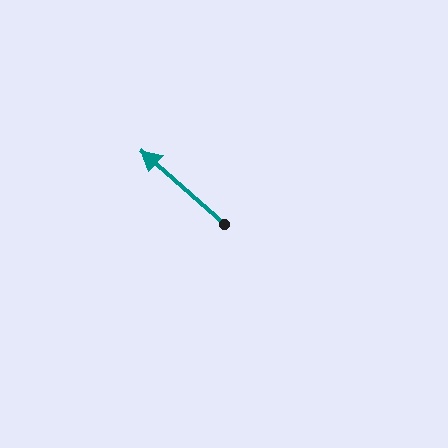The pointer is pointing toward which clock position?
Roughly 10 o'clock.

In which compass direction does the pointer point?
Northwest.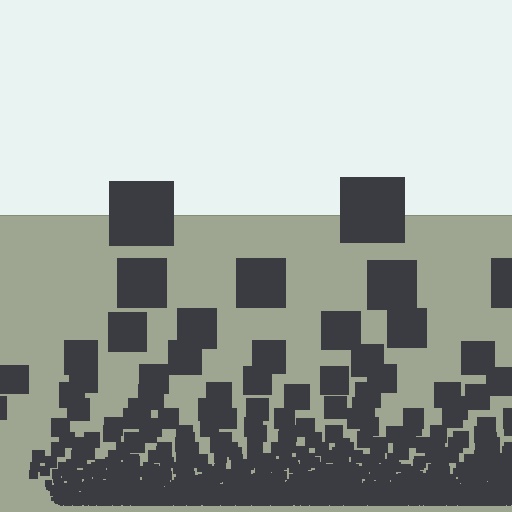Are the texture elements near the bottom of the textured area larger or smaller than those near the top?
Smaller. The gradient is inverted — elements near the bottom are smaller and denser.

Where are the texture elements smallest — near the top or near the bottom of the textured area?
Near the bottom.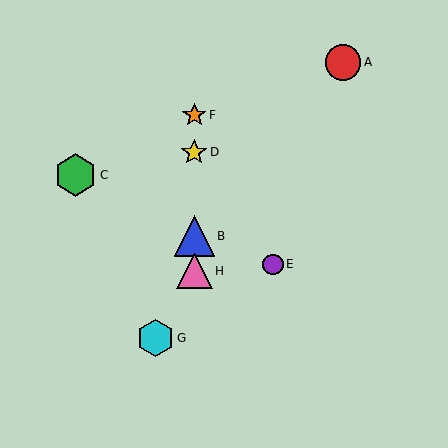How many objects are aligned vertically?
4 objects (B, D, F, H) are aligned vertically.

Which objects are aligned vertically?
Objects B, D, F, H are aligned vertically.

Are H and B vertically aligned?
Yes, both are at x≈194.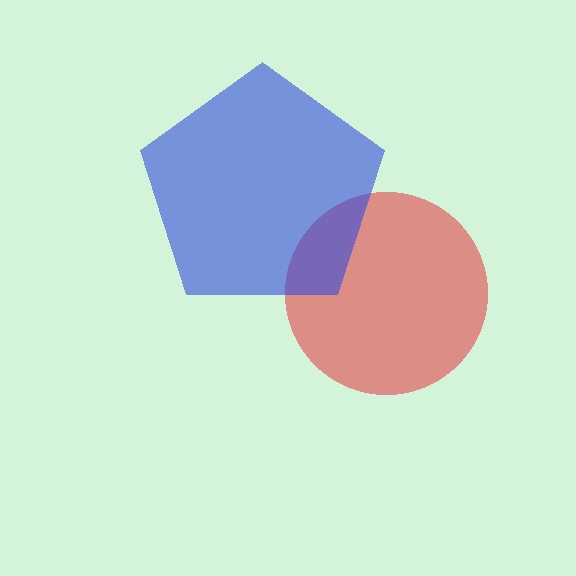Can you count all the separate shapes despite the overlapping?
Yes, there are 2 separate shapes.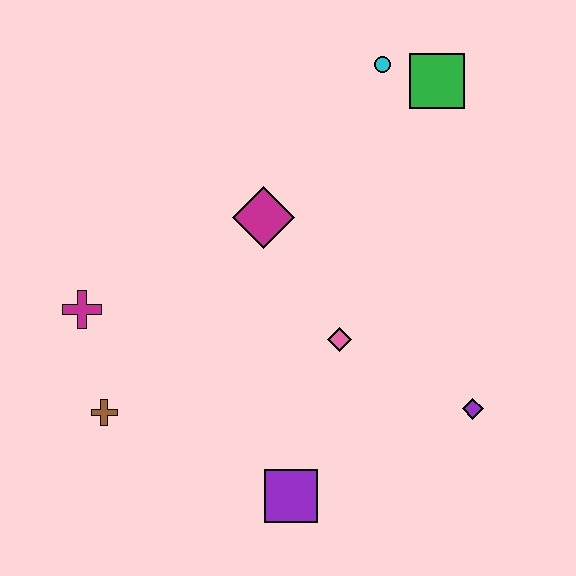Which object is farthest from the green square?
The brown cross is farthest from the green square.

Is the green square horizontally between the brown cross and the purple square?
No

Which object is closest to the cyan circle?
The green square is closest to the cyan circle.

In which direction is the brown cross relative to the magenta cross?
The brown cross is below the magenta cross.